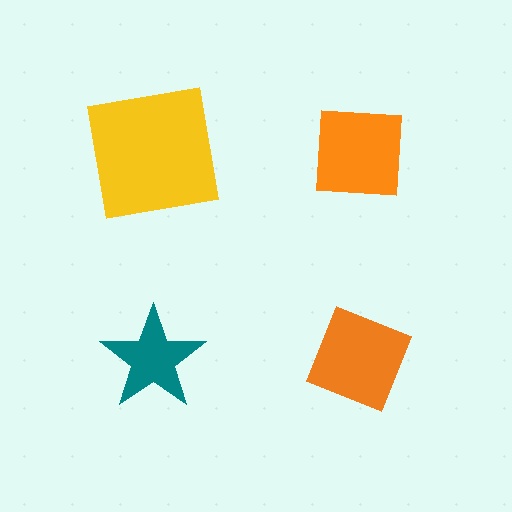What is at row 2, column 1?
A teal star.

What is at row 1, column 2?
An orange square.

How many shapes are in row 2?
2 shapes.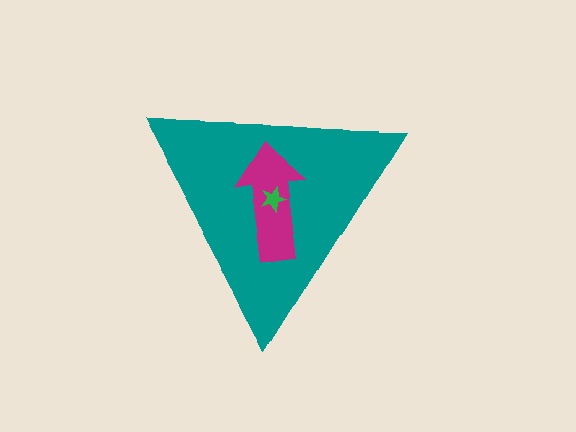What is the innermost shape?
The green star.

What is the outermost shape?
The teal triangle.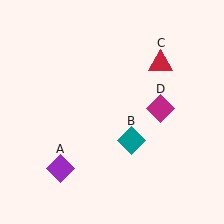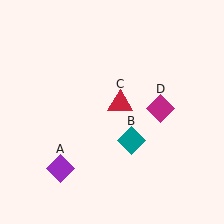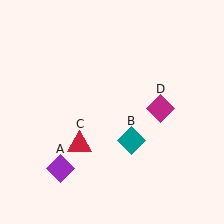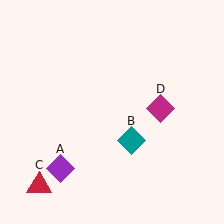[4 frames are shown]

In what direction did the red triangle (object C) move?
The red triangle (object C) moved down and to the left.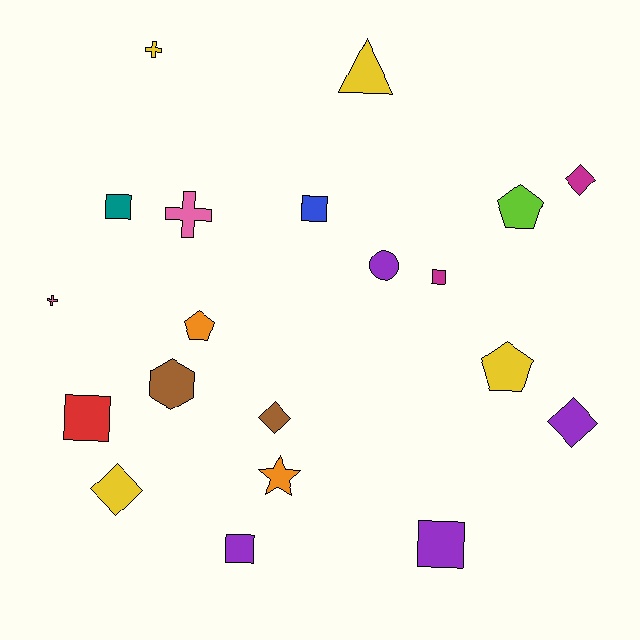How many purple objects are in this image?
There are 4 purple objects.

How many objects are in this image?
There are 20 objects.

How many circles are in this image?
There is 1 circle.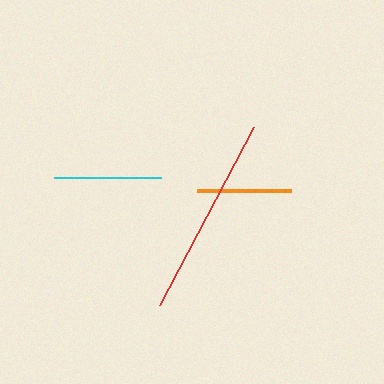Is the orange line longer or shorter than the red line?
The red line is longer than the orange line.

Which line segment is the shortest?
The orange line is the shortest at approximately 93 pixels.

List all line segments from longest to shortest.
From longest to shortest: red, cyan, orange.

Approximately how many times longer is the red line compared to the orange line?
The red line is approximately 2.1 times the length of the orange line.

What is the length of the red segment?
The red segment is approximately 201 pixels long.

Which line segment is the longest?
The red line is the longest at approximately 201 pixels.